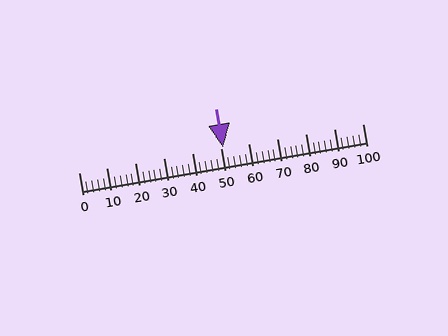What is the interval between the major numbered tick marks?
The major tick marks are spaced 10 units apart.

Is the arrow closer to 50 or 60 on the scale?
The arrow is closer to 50.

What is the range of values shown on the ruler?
The ruler shows values from 0 to 100.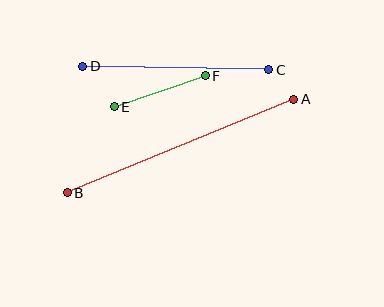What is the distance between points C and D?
The distance is approximately 186 pixels.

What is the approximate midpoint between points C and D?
The midpoint is at approximately (176, 68) pixels.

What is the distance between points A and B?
The distance is approximately 245 pixels.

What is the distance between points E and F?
The distance is approximately 96 pixels.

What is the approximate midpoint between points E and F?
The midpoint is at approximately (160, 91) pixels.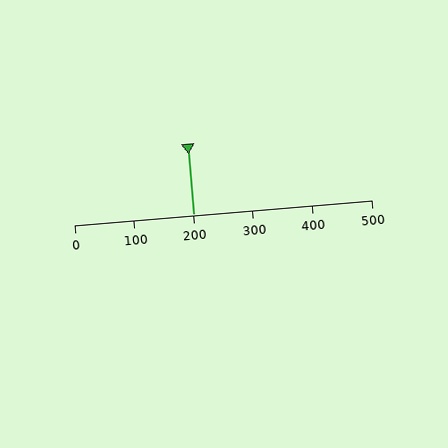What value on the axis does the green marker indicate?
The marker indicates approximately 200.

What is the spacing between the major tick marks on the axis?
The major ticks are spaced 100 apart.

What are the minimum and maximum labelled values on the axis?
The axis runs from 0 to 500.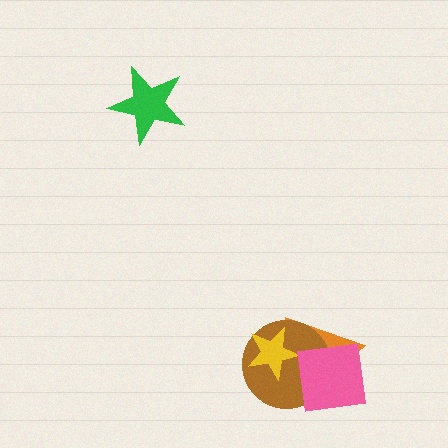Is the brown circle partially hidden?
Yes, it is partially covered by another shape.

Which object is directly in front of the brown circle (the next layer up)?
The yellow star is directly in front of the brown circle.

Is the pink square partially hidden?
No, no other shape covers it.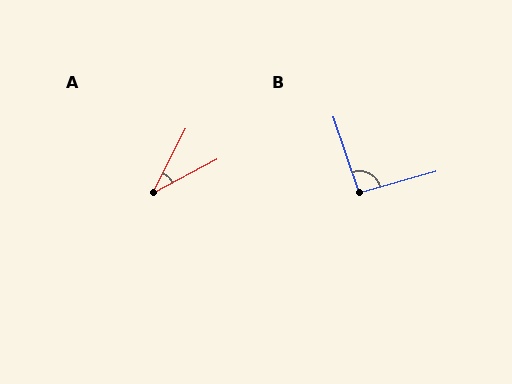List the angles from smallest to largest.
A (35°), B (93°).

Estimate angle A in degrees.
Approximately 35 degrees.